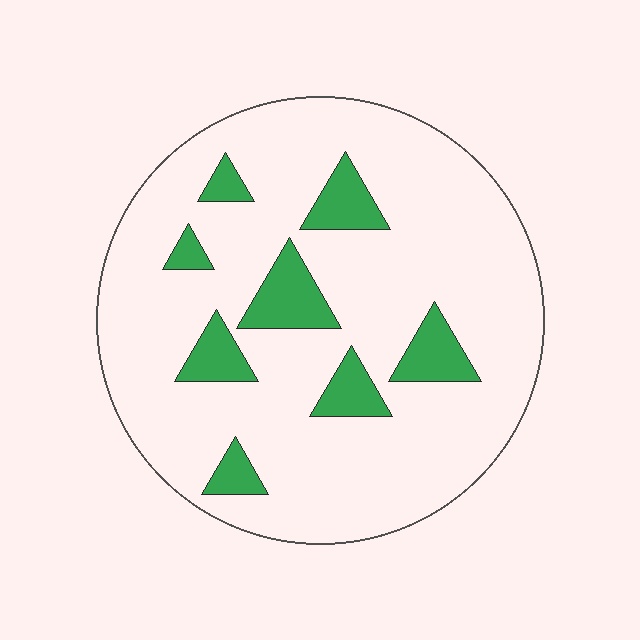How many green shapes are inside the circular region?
8.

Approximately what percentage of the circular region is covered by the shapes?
Approximately 15%.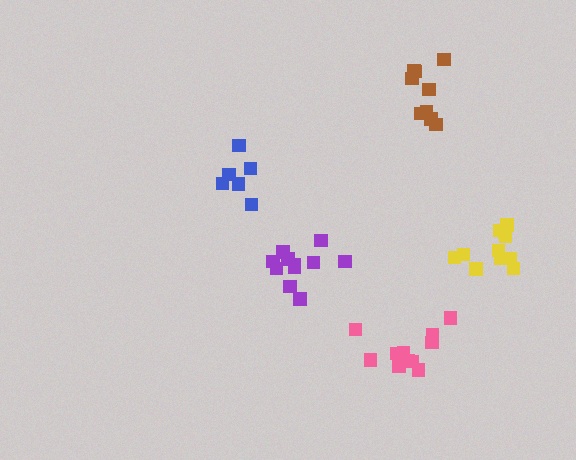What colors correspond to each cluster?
The clusters are colored: yellow, purple, blue, brown, pink.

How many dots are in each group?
Group 1: 11 dots, Group 2: 12 dots, Group 3: 6 dots, Group 4: 9 dots, Group 5: 11 dots (49 total).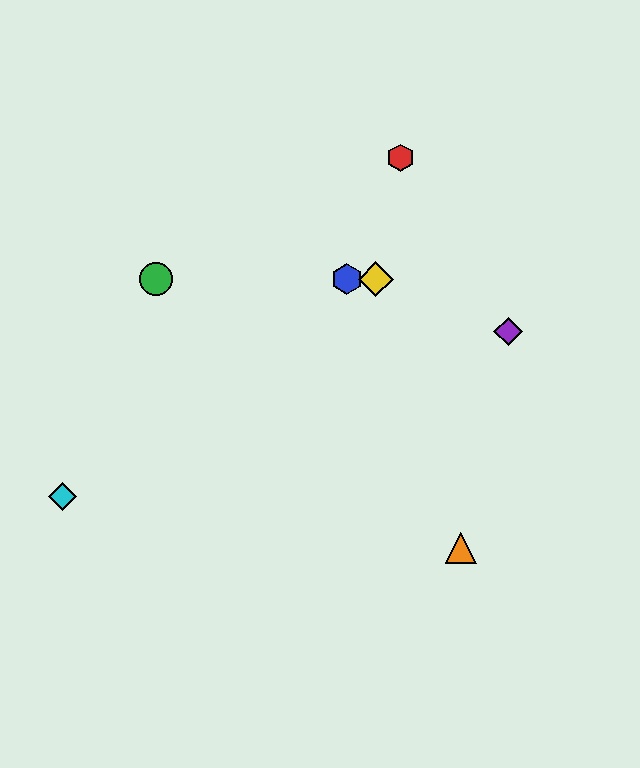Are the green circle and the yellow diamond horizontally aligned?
Yes, both are at y≈279.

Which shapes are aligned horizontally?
The blue hexagon, the green circle, the yellow diamond are aligned horizontally.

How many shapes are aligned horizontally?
3 shapes (the blue hexagon, the green circle, the yellow diamond) are aligned horizontally.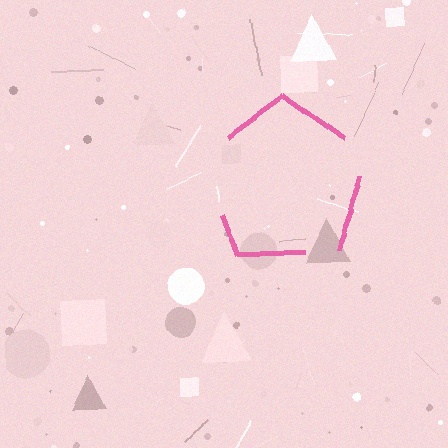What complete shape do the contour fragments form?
The contour fragments form a pentagon.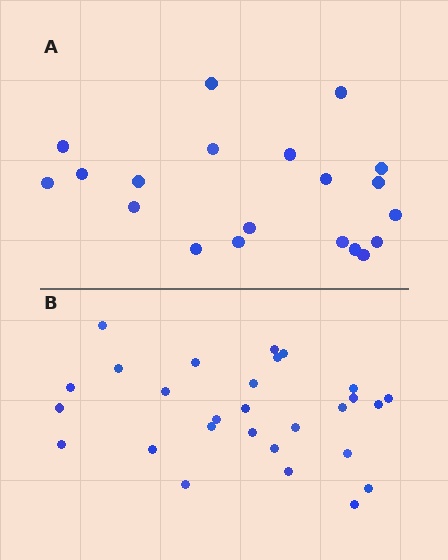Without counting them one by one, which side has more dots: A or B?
Region B (the bottom region) has more dots.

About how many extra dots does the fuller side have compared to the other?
Region B has roughly 8 or so more dots than region A.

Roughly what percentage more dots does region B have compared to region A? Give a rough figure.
About 40% more.